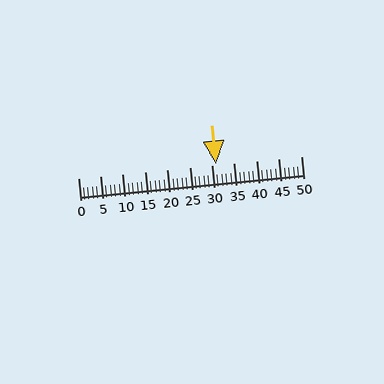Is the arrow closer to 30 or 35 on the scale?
The arrow is closer to 30.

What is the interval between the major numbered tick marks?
The major tick marks are spaced 5 units apart.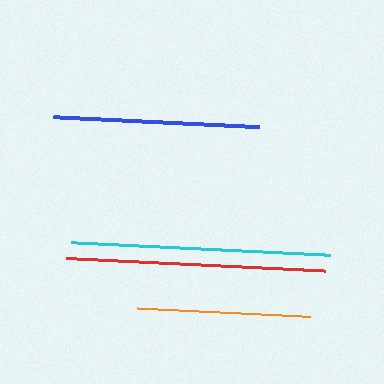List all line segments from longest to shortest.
From longest to shortest: red, cyan, blue, orange.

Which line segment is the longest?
The red line is the longest at approximately 260 pixels.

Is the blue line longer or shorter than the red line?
The red line is longer than the blue line.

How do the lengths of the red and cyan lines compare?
The red and cyan lines are approximately the same length.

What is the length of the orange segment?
The orange segment is approximately 172 pixels long.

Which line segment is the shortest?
The orange line is the shortest at approximately 172 pixels.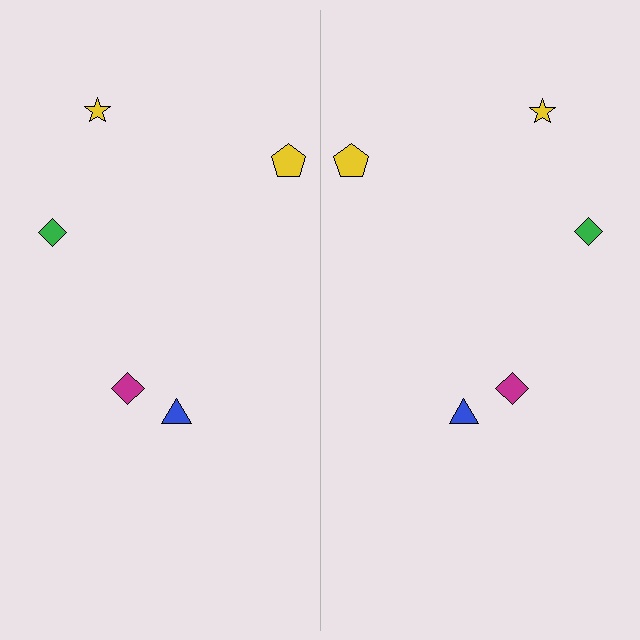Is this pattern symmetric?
Yes, this pattern has bilateral (reflection) symmetry.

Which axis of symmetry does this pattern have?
The pattern has a vertical axis of symmetry running through the center of the image.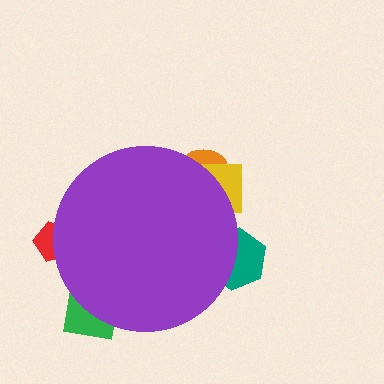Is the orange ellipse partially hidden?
Yes, the orange ellipse is partially hidden behind the purple circle.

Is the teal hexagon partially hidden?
Yes, the teal hexagon is partially hidden behind the purple circle.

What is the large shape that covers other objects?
A purple circle.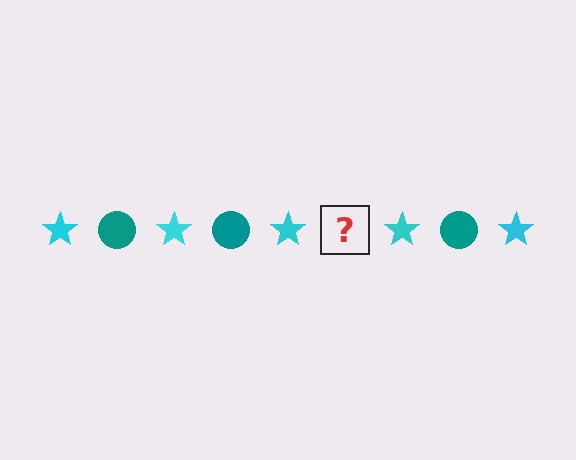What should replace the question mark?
The question mark should be replaced with a teal circle.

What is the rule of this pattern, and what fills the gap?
The rule is that the pattern alternates between cyan star and teal circle. The gap should be filled with a teal circle.